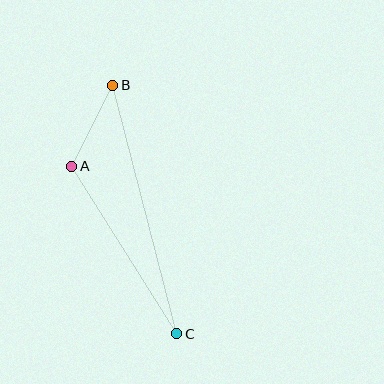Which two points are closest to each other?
Points A and B are closest to each other.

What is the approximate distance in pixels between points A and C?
The distance between A and C is approximately 198 pixels.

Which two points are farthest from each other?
Points B and C are farthest from each other.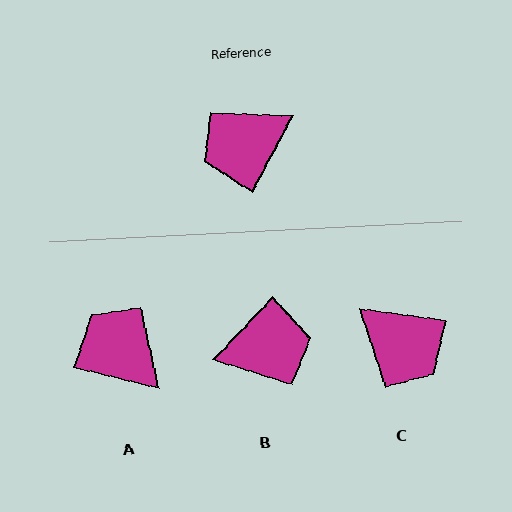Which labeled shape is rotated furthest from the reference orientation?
B, about 165 degrees away.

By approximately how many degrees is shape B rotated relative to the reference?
Approximately 165 degrees counter-clockwise.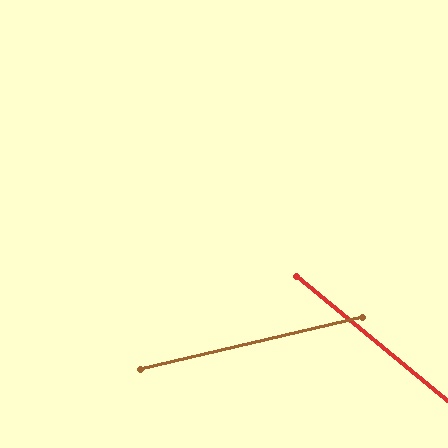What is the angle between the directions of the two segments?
Approximately 53 degrees.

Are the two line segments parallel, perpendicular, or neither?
Neither parallel nor perpendicular — they differ by about 53°.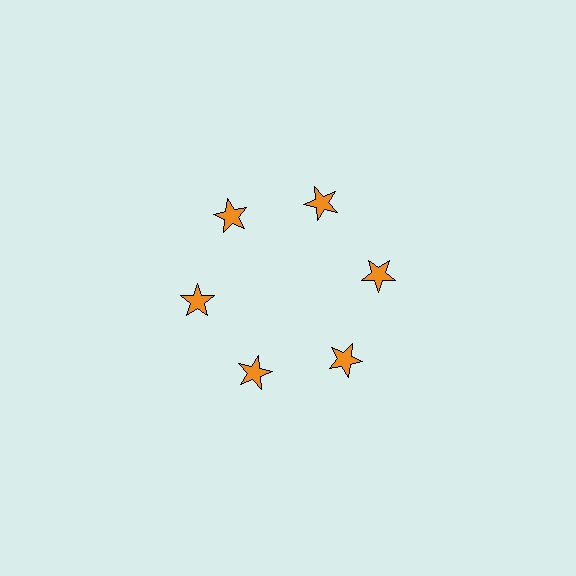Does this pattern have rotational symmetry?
Yes, this pattern has 6-fold rotational symmetry. It looks the same after rotating 60 degrees around the center.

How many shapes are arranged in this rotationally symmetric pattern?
There are 6 shapes, arranged in 6 groups of 1.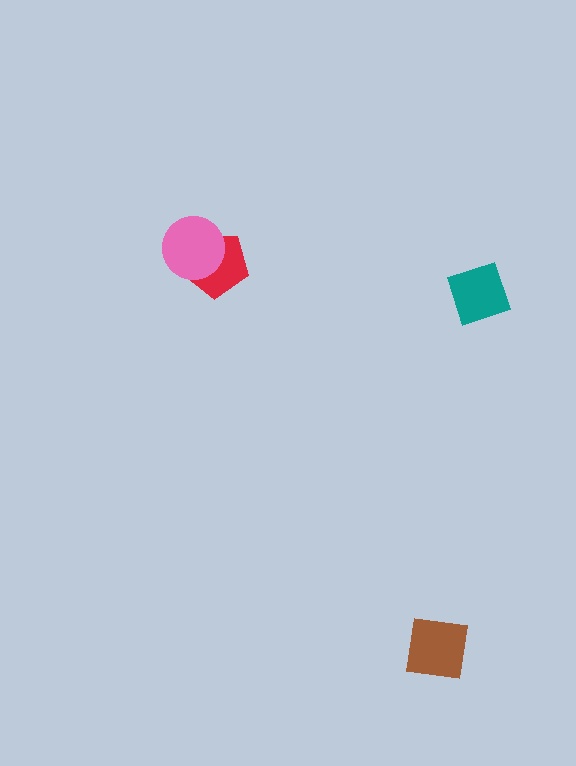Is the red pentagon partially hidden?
Yes, it is partially covered by another shape.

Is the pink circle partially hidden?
No, no other shape covers it.